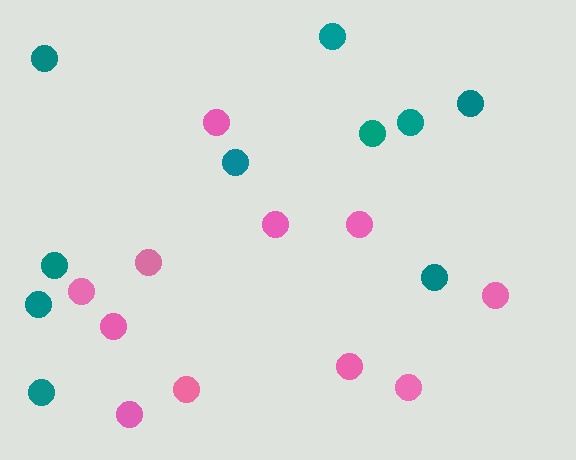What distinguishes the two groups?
There are 2 groups: one group of pink circles (11) and one group of teal circles (10).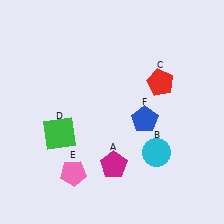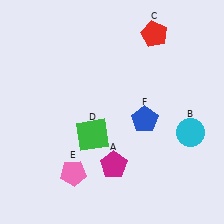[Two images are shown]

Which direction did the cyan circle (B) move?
The cyan circle (B) moved right.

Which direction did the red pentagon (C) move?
The red pentagon (C) moved up.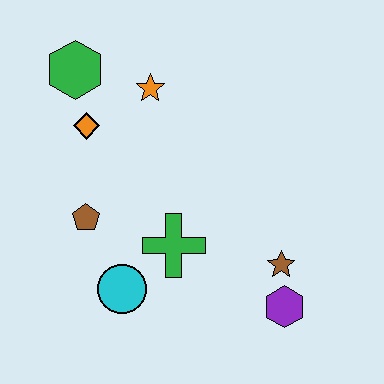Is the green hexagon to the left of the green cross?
Yes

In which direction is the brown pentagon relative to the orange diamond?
The brown pentagon is below the orange diamond.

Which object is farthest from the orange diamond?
The purple hexagon is farthest from the orange diamond.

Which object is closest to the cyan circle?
The green cross is closest to the cyan circle.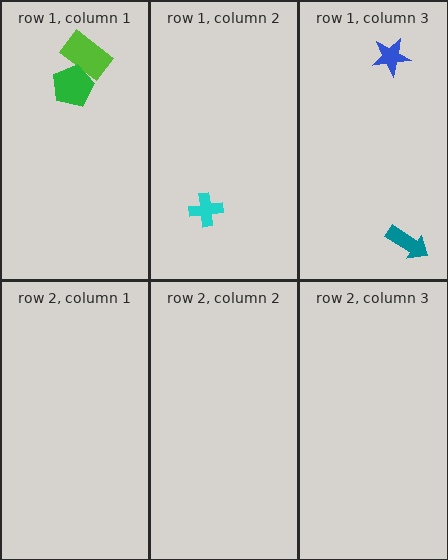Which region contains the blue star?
The row 1, column 3 region.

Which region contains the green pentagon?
The row 1, column 1 region.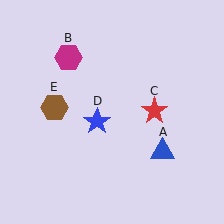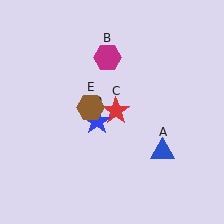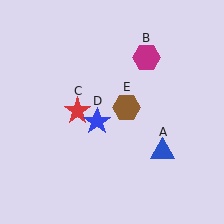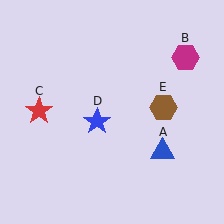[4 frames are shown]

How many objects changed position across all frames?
3 objects changed position: magenta hexagon (object B), red star (object C), brown hexagon (object E).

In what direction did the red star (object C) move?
The red star (object C) moved left.